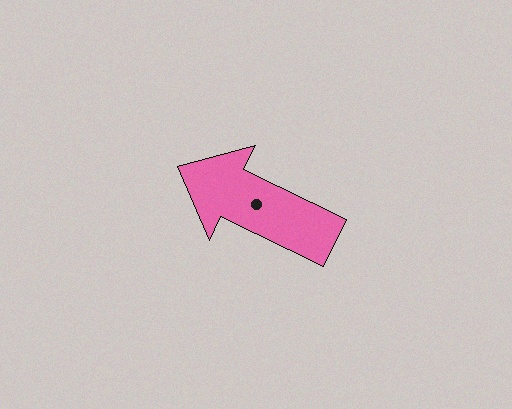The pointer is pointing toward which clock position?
Roughly 10 o'clock.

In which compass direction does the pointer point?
Northwest.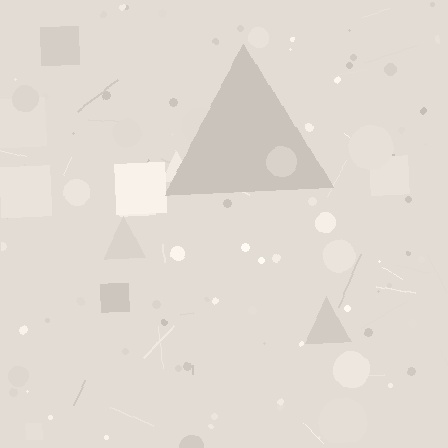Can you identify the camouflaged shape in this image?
The camouflaged shape is a triangle.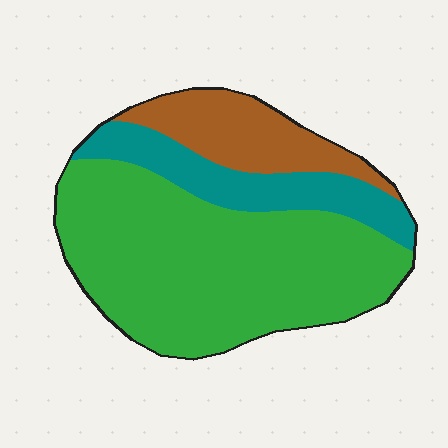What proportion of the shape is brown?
Brown takes up about one sixth (1/6) of the shape.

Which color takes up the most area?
Green, at roughly 65%.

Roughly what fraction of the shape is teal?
Teal covers roughly 20% of the shape.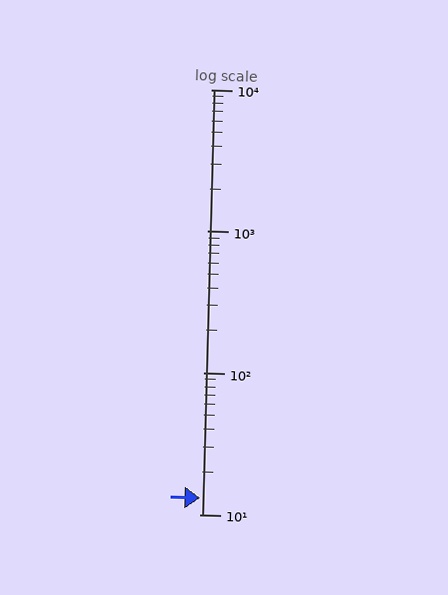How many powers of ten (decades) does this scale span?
The scale spans 3 decades, from 10 to 10000.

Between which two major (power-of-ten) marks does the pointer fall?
The pointer is between 10 and 100.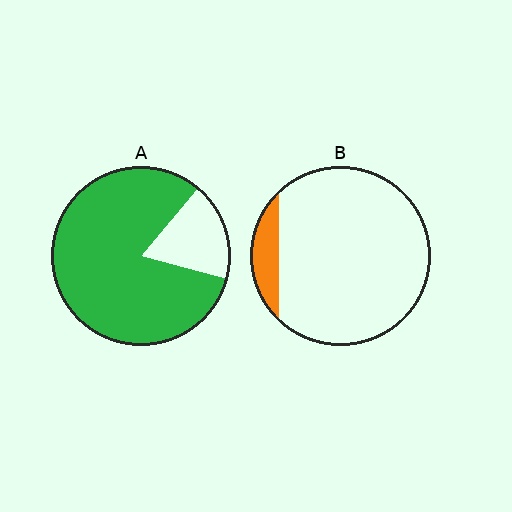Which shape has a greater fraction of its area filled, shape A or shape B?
Shape A.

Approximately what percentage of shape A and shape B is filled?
A is approximately 80% and B is approximately 10%.